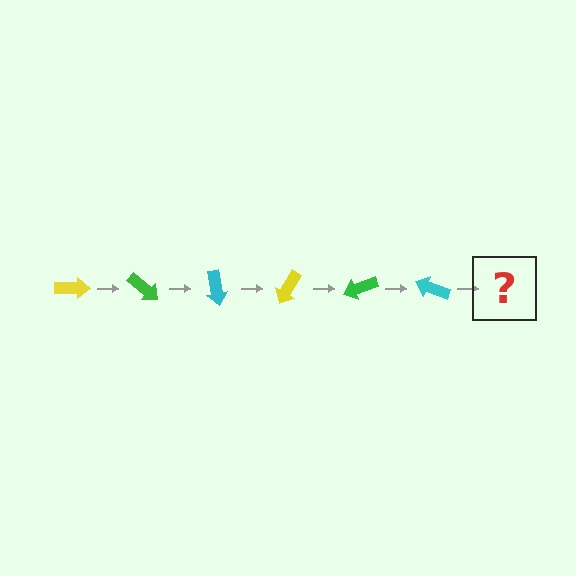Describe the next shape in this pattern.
It should be a yellow arrow, rotated 240 degrees from the start.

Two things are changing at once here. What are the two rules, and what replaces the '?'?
The two rules are that it rotates 40 degrees each step and the color cycles through yellow, green, and cyan. The '?' should be a yellow arrow, rotated 240 degrees from the start.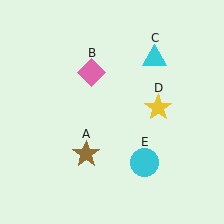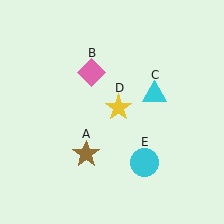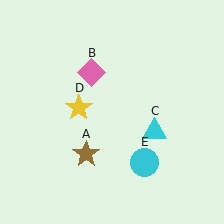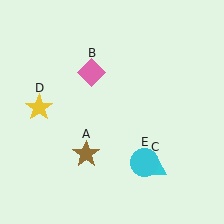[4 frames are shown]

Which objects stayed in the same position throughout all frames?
Brown star (object A) and pink diamond (object B) and cyan circle (object E) remained stationary.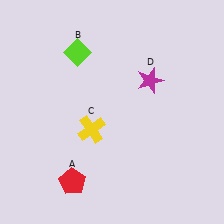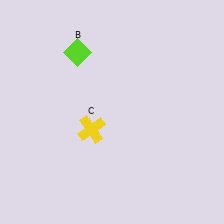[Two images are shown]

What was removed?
The magenta star (D), the red pentagon (A) were removed in Image 2.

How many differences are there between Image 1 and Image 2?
There are 2 differences between the two images.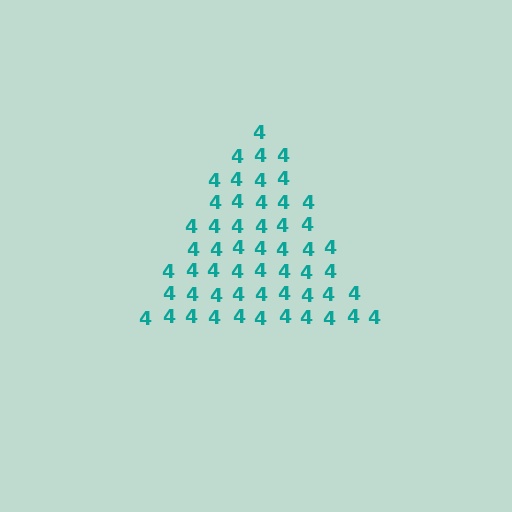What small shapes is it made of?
It is made of small digit 4's.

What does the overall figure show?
The overall figure shows a triangle.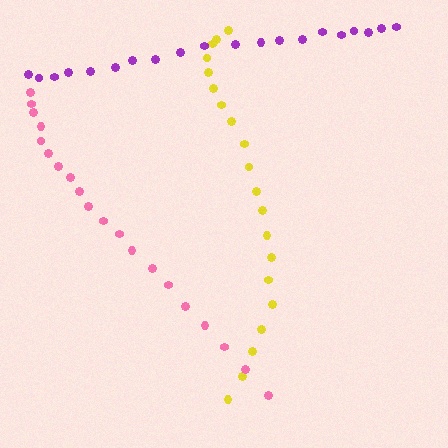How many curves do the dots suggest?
There are 3 distinct paths.